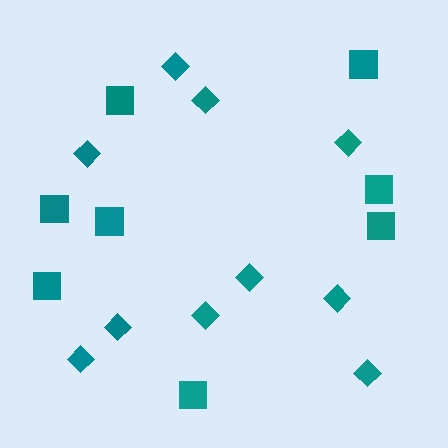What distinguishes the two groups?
There are 2 groups: one group of diamonds (10) and one group of squares (8).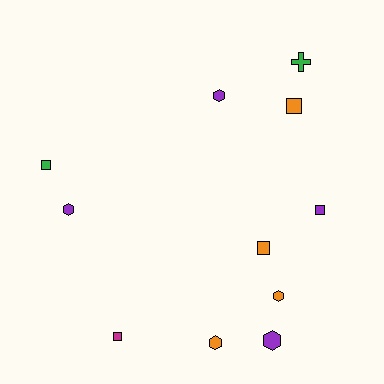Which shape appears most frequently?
Square, with 5 objects.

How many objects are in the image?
There are 11 objects.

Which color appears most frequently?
Orange, with 4 objects.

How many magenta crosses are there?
There are no magenta crosses.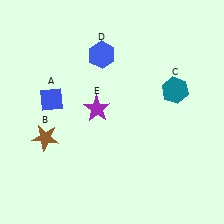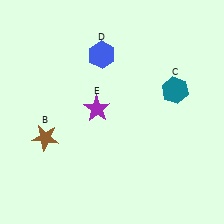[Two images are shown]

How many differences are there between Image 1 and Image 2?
There is 1 difference between the two images.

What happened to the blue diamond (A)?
The blue diamond (A) was removed in Image 2. It was in the top-left area of Image 1.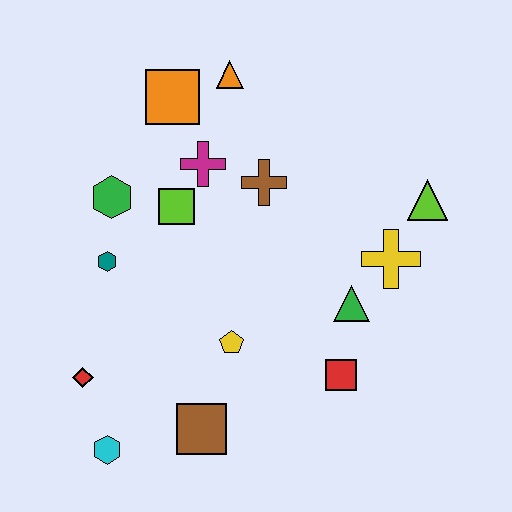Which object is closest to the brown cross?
The magenta cross is closest to the brown cross.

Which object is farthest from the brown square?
The orange triangle is farthest from the brown square.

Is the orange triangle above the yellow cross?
Yes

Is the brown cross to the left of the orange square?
No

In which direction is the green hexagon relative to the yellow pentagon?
The green hexagon is above the yellow pentagon.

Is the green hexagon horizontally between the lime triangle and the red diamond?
Yes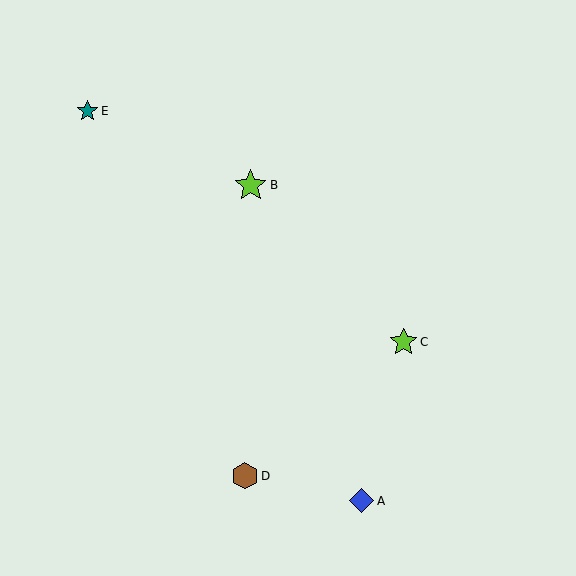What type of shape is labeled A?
Shape A is a blue diamond.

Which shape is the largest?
The lime star (labeled B) is the largest.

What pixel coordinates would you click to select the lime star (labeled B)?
Click at (251, 185) to select the lime star B.